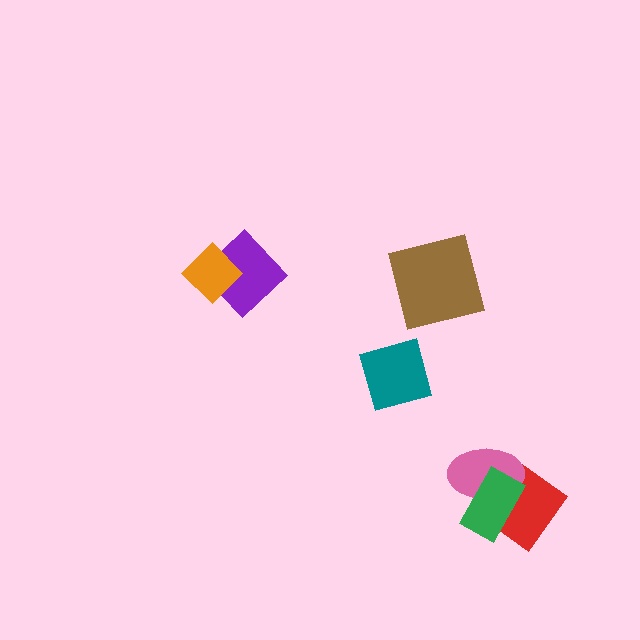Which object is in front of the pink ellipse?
The green rectangle is in front of the pink ellipse.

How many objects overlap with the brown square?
0 objects overlap with the brown square.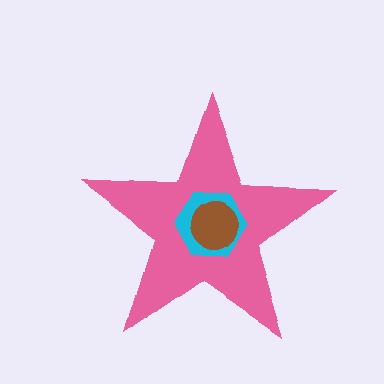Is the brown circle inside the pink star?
Yes.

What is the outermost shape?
The pink star.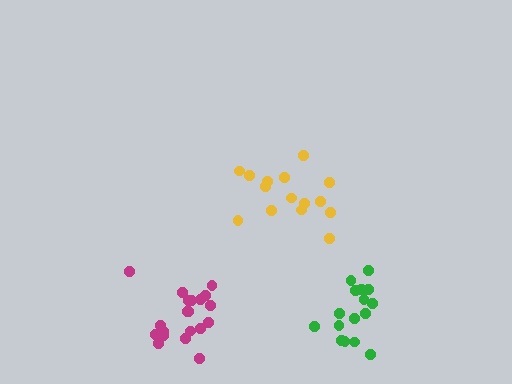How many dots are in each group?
Group 1: 16 dots, Group 2: 15 dots, Group 3: 20 dots (51 total).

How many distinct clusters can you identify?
There are 3 distinct clusters.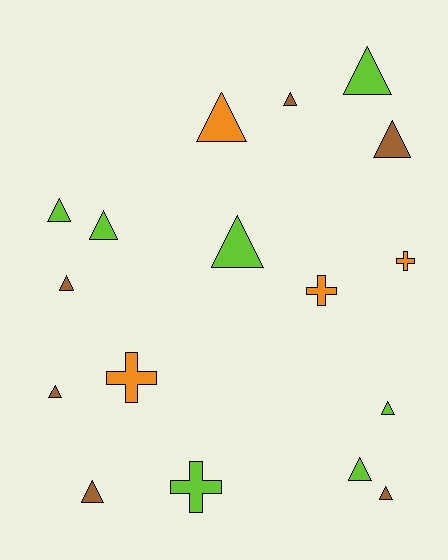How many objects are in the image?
There are 17 objects.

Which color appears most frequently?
Lime, with 7 objects.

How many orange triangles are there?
There is 1 orange triangle.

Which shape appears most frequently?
Triangle, with 13 objects.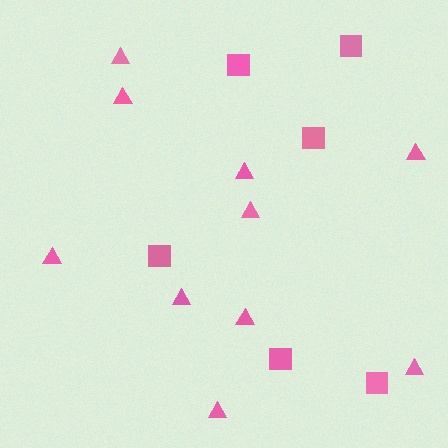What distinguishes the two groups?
There are 2 groups: one group of squares (6) and one group of triangles (10).